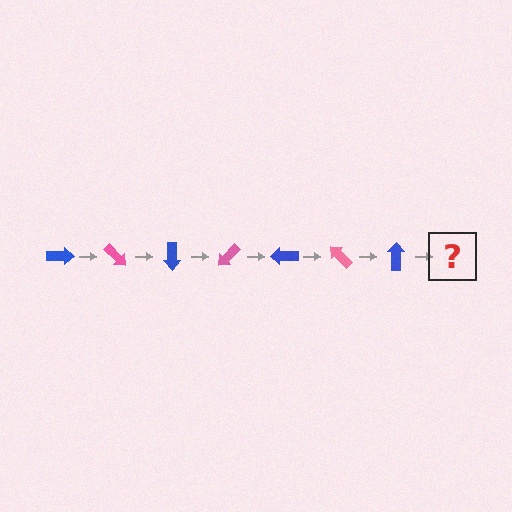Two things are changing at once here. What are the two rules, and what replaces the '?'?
The two rules are that it rotates 45 degrees each step and the color cycles through blue and pink. The '?' should be a pink arrow, rotated 315 degrees from the start.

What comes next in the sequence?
The next element should be a pink arrow, rotated 315 degrees from the start.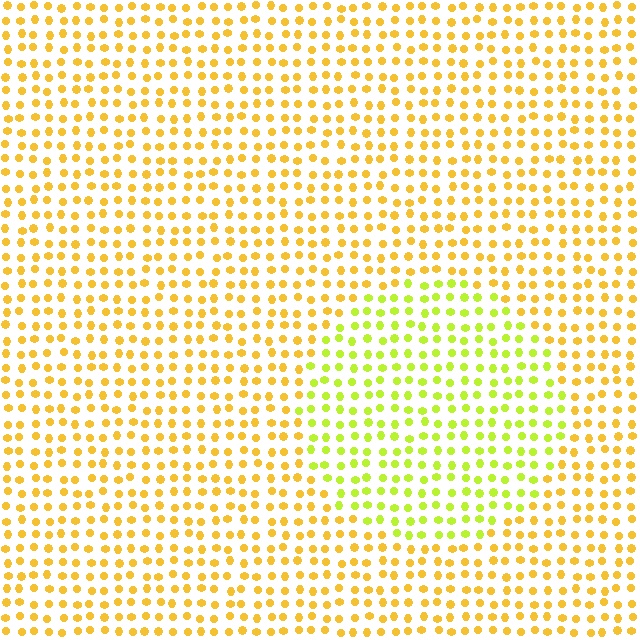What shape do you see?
I see a circle.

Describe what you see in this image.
The image is filled with small yellow elements in a uniform arrangement. A circle-shaped region is visible where the elements are tinted to a slightly different hue, forming a subtle color boundary.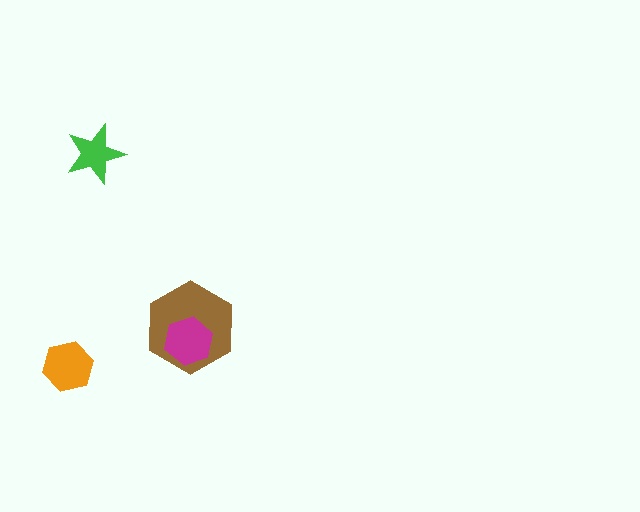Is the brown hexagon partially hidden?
Yes, it is partially covered by another shape.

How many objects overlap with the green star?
0 objects overlap with the green star.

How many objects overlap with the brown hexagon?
1 object overlaps with the brown hexagon.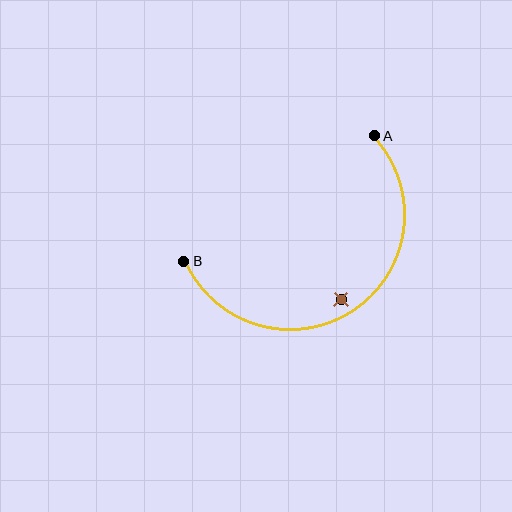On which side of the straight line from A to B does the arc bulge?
The arc bulges below the straight line connecting A and B.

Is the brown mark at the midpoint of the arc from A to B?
No — the brown mark does not lie on the arc at all. It sits slightly inside the curve.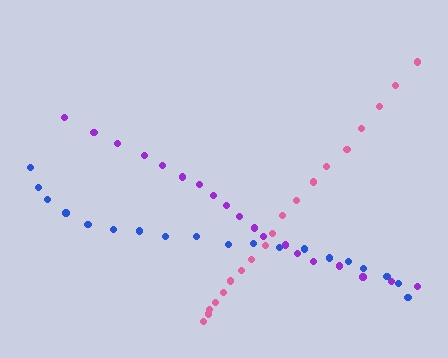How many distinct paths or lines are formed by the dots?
There are 3 distinct paths.